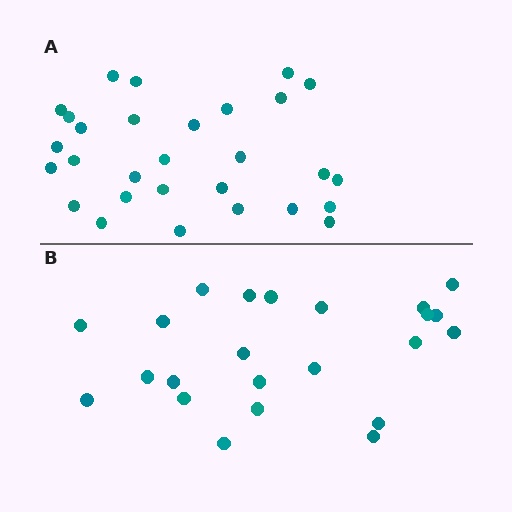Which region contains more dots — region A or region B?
Region A (the top region) has more dots.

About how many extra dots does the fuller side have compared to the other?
Region A has about 6 more dots than region B.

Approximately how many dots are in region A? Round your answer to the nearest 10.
About 30 dots. (The exact count is 29, which rounds to 30.)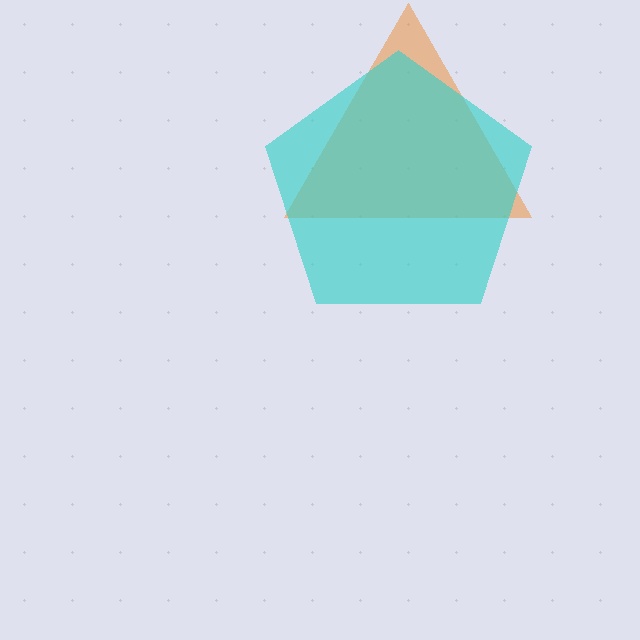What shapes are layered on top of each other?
The layered shapes are: an orange triangle, a cyan pentagon.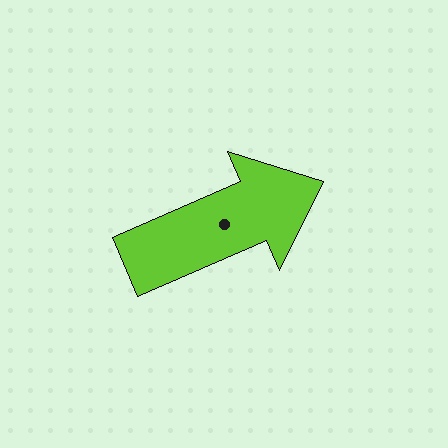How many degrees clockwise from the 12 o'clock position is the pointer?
Approximately 67 degrees.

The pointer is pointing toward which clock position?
Roughly 2 o'clock.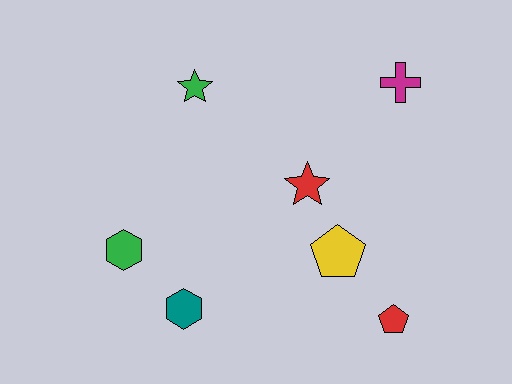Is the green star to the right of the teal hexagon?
Yes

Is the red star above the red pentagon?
Yes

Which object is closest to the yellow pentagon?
The red star is closest to the yellow pentagon.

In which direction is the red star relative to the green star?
The red star is to the right of the green star.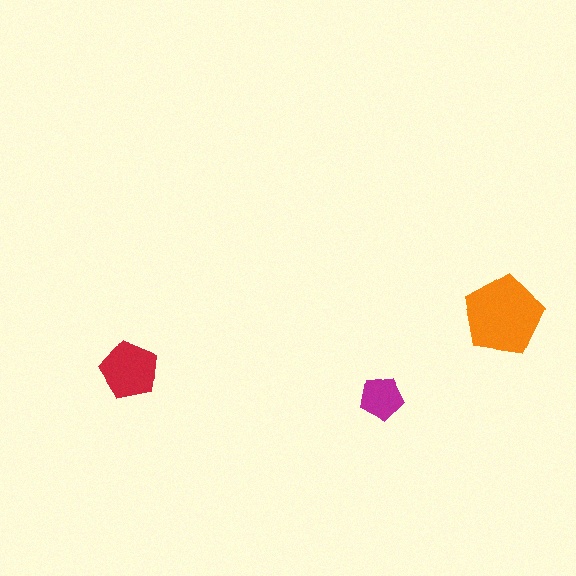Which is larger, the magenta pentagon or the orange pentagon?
The orange one.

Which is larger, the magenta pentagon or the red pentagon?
The red one.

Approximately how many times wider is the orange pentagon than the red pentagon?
About 1.5 times wider.